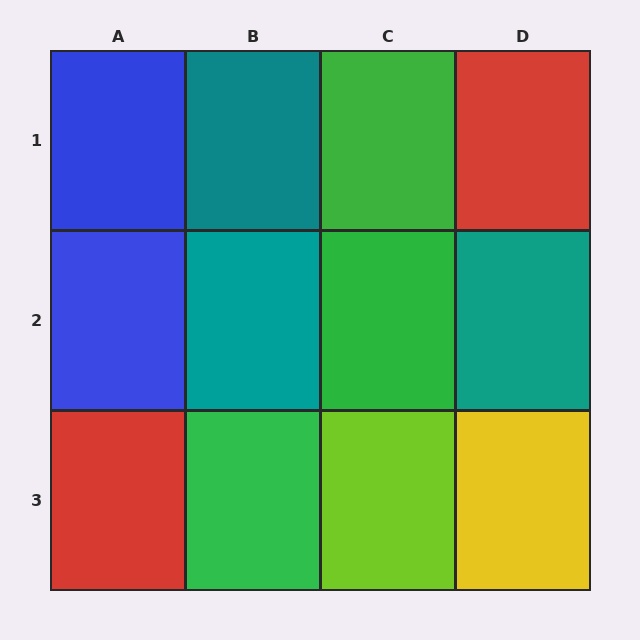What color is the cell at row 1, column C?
Green.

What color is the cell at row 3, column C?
Lime.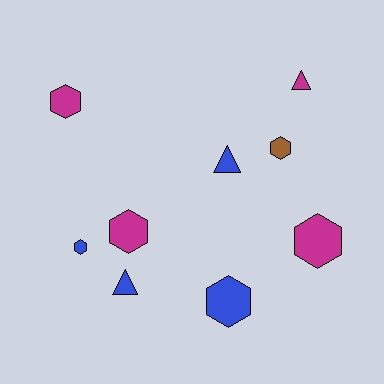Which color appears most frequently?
Blue, with 4 objects.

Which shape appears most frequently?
Hexagon, with 6 objects.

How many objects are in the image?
There are 9 objects.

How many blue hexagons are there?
There are 2 blue hexagons.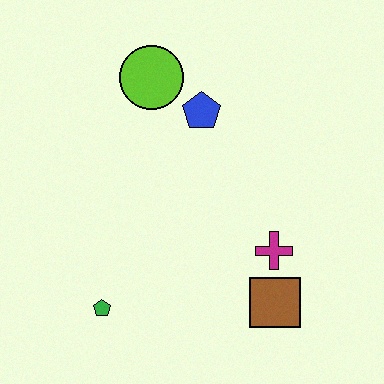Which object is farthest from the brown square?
The lime circle is farthest from the brown square.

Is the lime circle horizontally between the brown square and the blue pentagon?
No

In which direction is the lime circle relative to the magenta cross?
The lime circle is above the magenta cross.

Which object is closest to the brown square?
The magenta cross is closest to the brown square.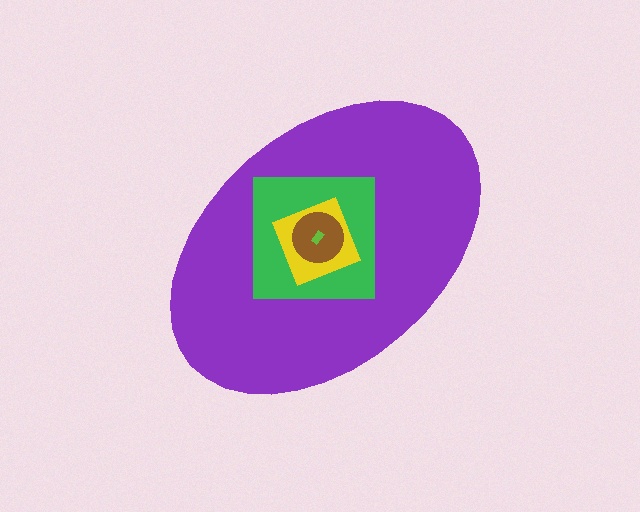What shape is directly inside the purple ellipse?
The green square.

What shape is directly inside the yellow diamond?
The brown circle.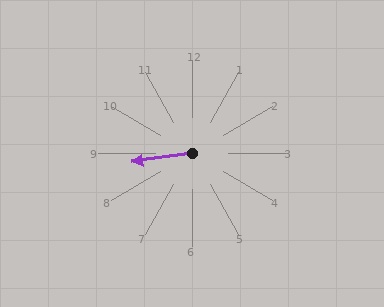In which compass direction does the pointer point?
West.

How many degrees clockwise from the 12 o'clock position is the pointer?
Approximately 262 degrees.